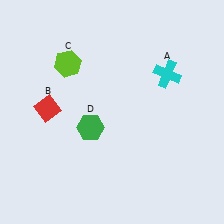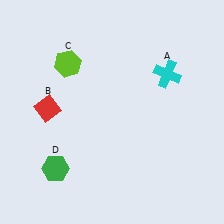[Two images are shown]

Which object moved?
The green hexagon (D) moved down.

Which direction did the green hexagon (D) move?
The green hexagon (D) moved down.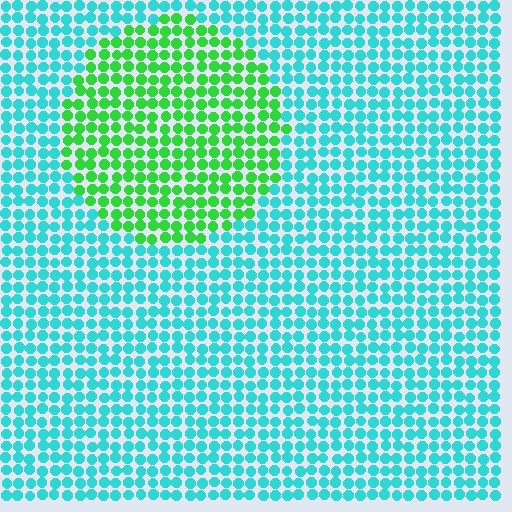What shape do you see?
I see a circle.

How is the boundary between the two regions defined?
The boundary is defined purely by a slight shift in hue (about 54 degrees). Spacing, size, and orientation are identical on both sides.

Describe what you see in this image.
The image is filled with small cyan elements in a uniform arrangement. A circle-shaped region is visible where the elements are tinted to a slightly different hue, forming a subtle color boundary.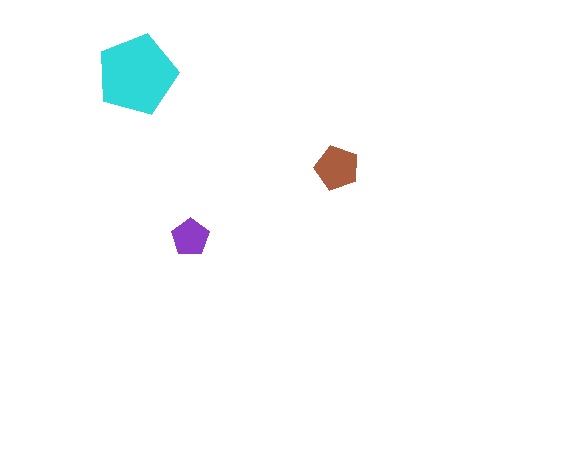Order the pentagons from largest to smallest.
the cyan one, the brown one, the purple one.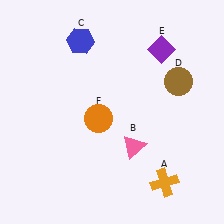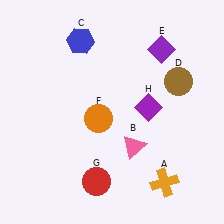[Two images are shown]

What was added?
A red circle (G), a purple diamond (H) were added in Image 2.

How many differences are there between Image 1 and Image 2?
There are 2 differences between the two images.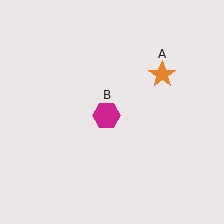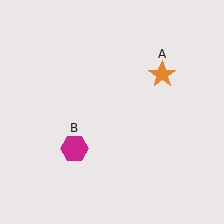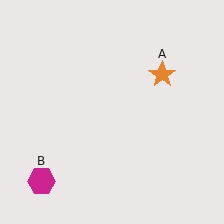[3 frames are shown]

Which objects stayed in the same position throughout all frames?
Orange star (object A) remained stationary.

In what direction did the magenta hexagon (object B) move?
The magenta hexagon (object B) moved down and to the left.